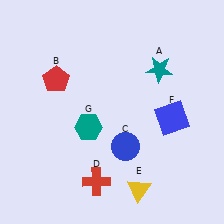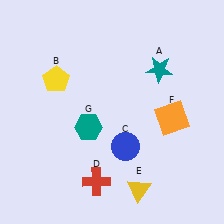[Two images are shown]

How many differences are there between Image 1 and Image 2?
There are 2 differences between the two images.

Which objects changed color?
B changed from red to yellow. F changed from blue to orange.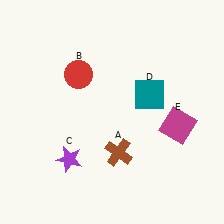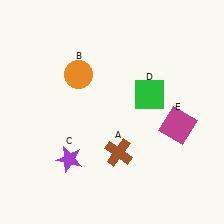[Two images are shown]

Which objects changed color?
B changed from red to orange. D changed from teal to green.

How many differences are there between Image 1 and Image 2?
There are 2 differences between the two images.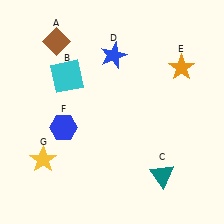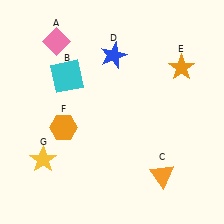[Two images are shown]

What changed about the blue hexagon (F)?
In Image 1, F is blue. In Image 2, it changed to orange.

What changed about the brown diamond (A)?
In Image 1, A is brown. In Image 2, it changed to pink.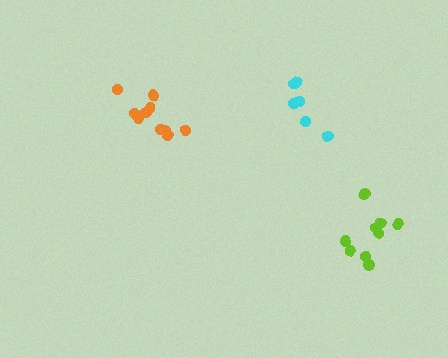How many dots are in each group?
Group 1: 10 dots, Group 2: 9 dots, Group 3: 6 dots (25 total).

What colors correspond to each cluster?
The clusters are colored: orange, lime, cyan.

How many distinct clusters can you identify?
There are 3 distinct clusters.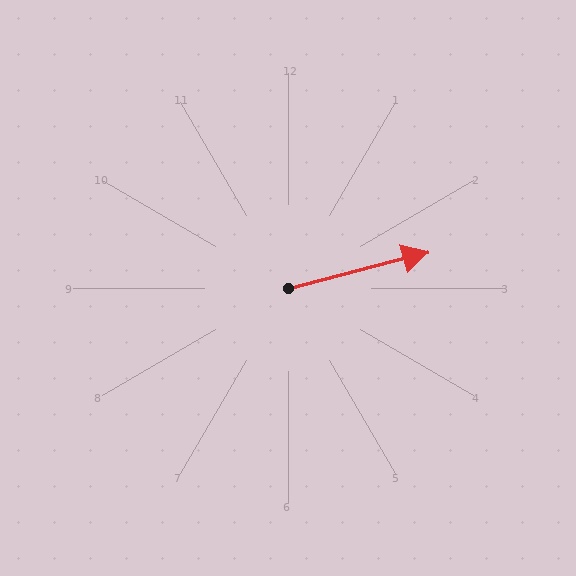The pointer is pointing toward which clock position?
Roughly 3 o'clock.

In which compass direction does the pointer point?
East.